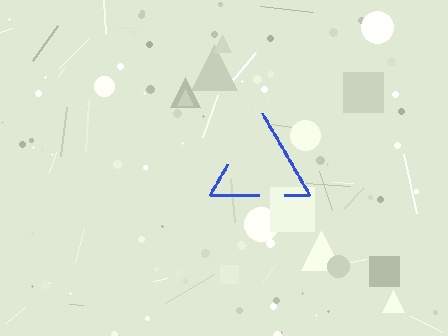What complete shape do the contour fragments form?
The contour fragments form a triangle.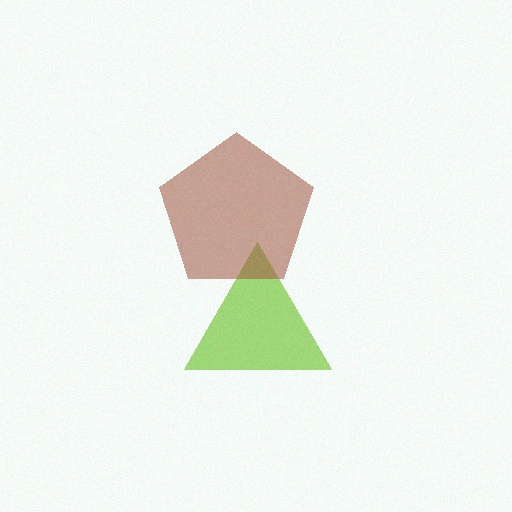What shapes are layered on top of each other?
The layered shapes are: a lime triangle, a brown pentagon.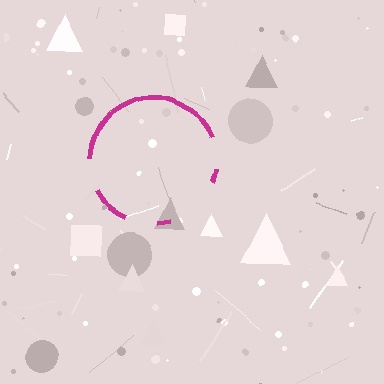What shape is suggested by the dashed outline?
The dashed outline suggests a circle.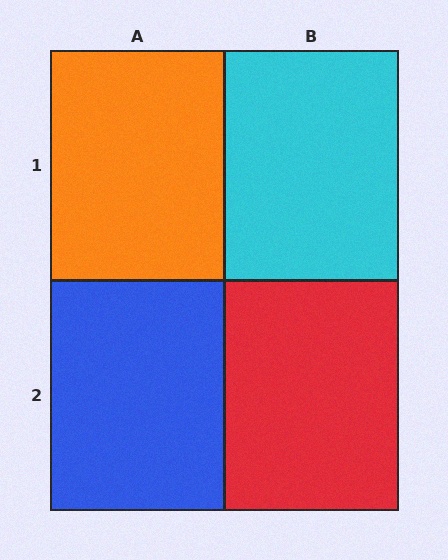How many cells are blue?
1 cell is blue.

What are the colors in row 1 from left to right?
Orange, cyan.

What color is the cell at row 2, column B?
Red.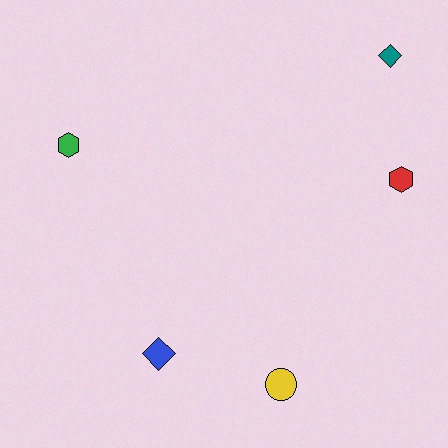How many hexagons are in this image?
There are 2 hexagons.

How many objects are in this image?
There are 5 objects.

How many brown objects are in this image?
There are no brown objects.